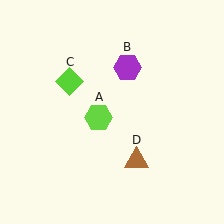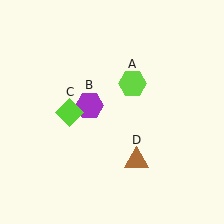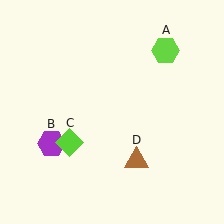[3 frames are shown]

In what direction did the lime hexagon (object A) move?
The lime hexagon (object A) moved up and to the right.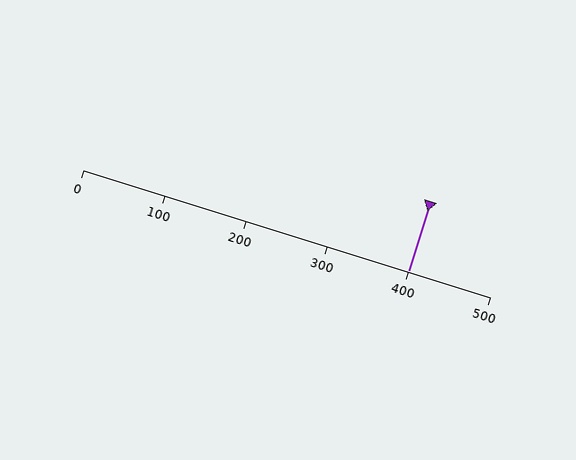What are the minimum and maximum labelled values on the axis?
The axis runs from 0 to 500.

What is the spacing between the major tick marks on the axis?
The major ticks are spaced 100 apart.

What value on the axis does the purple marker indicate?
The marker indicates approximately 400.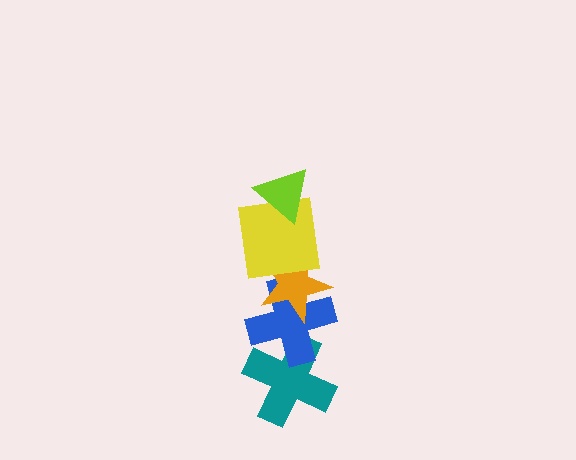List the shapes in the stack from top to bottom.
From top to bottom: the lime triangle, the yellow square, the orange star, the blue cross, the teal cross.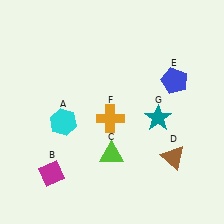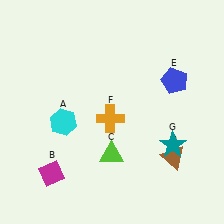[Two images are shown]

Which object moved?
The teal star (G) moved down.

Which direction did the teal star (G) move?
The teal star (G) moved down.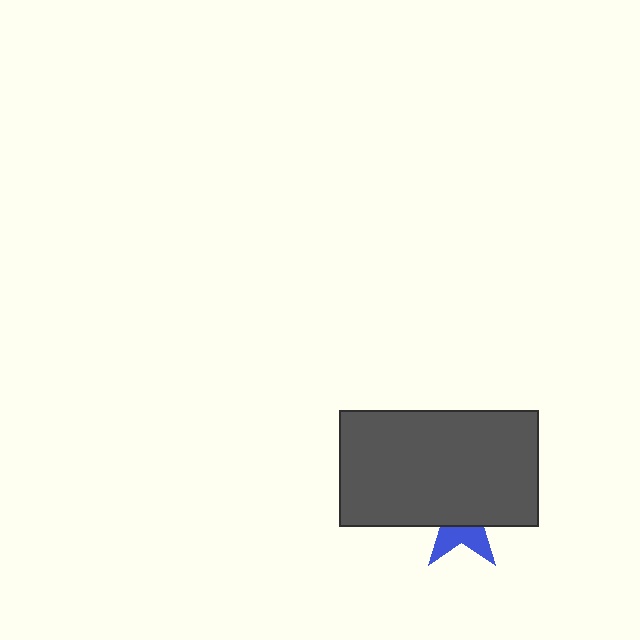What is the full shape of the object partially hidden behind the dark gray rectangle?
The partially hidden object is a blue star.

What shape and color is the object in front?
The object in front is a dark gray rectangle.